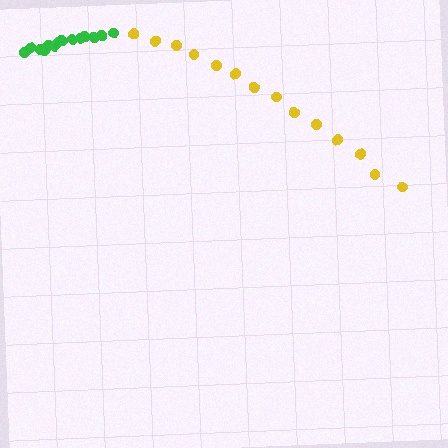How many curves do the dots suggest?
There are 2 distinct paths.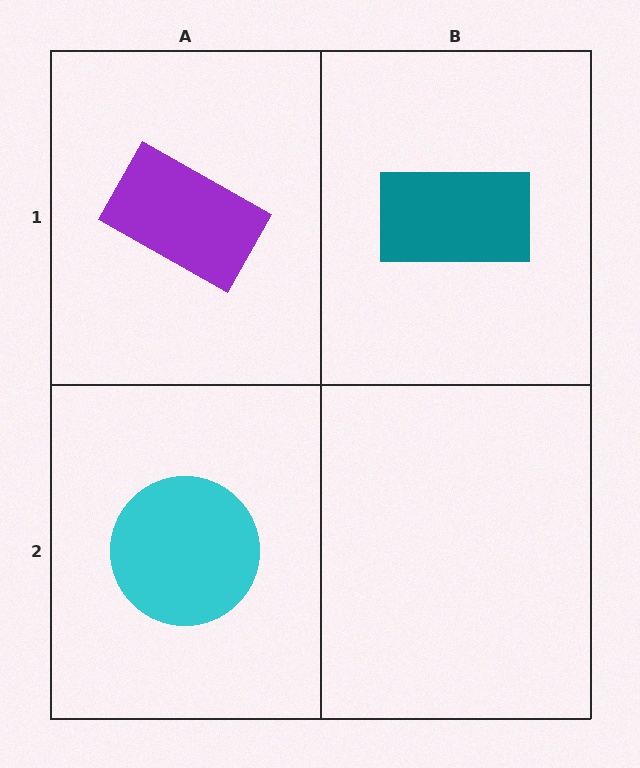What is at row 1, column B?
A teal rectangle.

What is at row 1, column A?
A purple rectangle.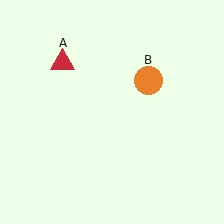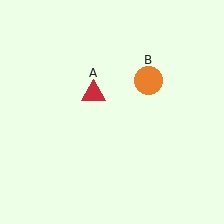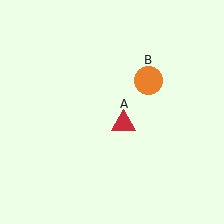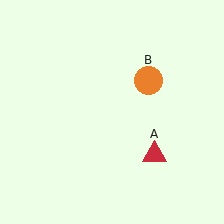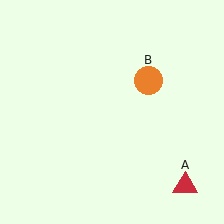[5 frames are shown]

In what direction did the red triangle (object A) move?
The red triangle (object A) moved down and to the right.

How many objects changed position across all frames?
1 object changed position: red triangle (object A).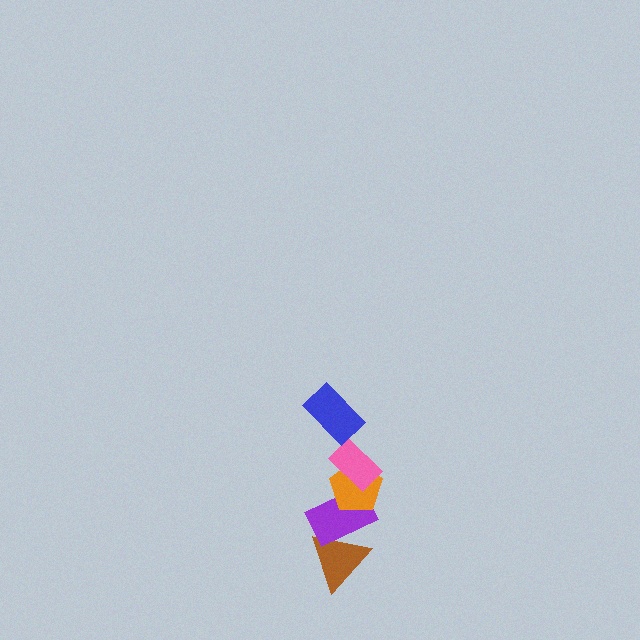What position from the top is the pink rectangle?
The pink rectangle is 2nd from the top.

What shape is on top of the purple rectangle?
The orange pentagon is on top of the purple rectangle.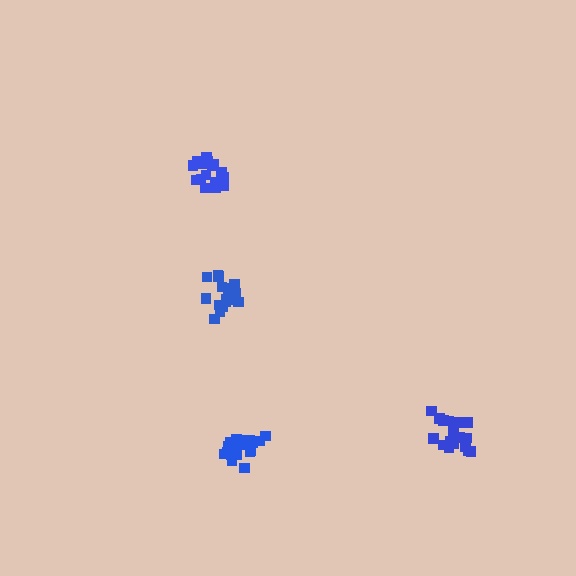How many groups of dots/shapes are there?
There are 4 groups.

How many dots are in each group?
Group 1: 20 dots, Group 2: 19 dots, Group 3: 19 dots, Group 4: 17 dots (75 total).